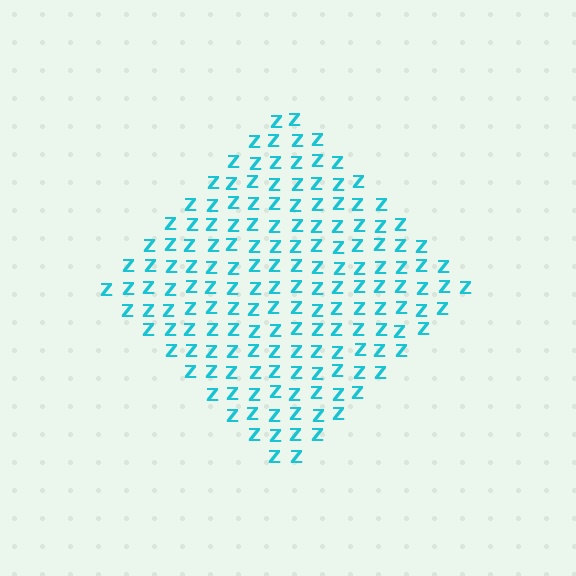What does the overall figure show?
The overall figure shows a diamond.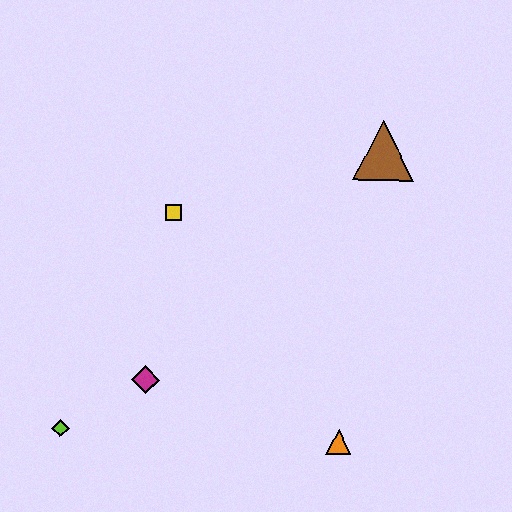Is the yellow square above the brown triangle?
No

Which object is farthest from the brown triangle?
The lime diamond is farthest from the brown triangle.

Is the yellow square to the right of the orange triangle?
No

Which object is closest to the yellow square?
The magenta diamond is closest to the yellow square.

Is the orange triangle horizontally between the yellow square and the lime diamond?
No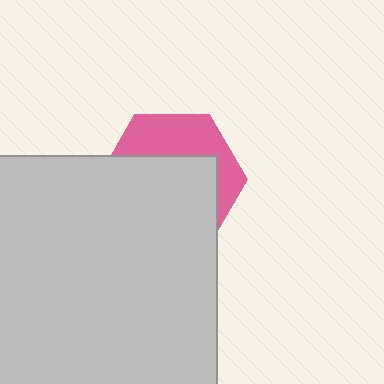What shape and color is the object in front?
The object in front is a light gray square.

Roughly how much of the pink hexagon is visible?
A small part of it is visible (roughly 37%).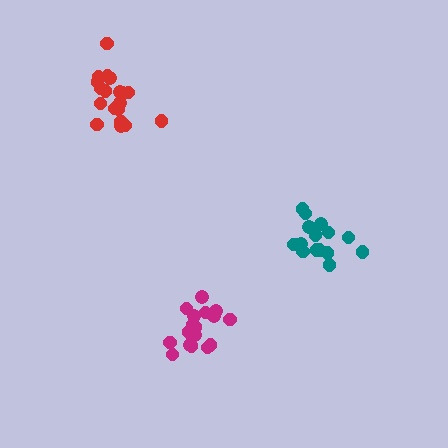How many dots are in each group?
Group 1: 15 dots, Group 2: 18 dots, Group 3: 19 dots (52 total).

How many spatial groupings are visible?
There are 3 spatial groupings.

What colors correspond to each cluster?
The clusters are colored: teal, magenta, red.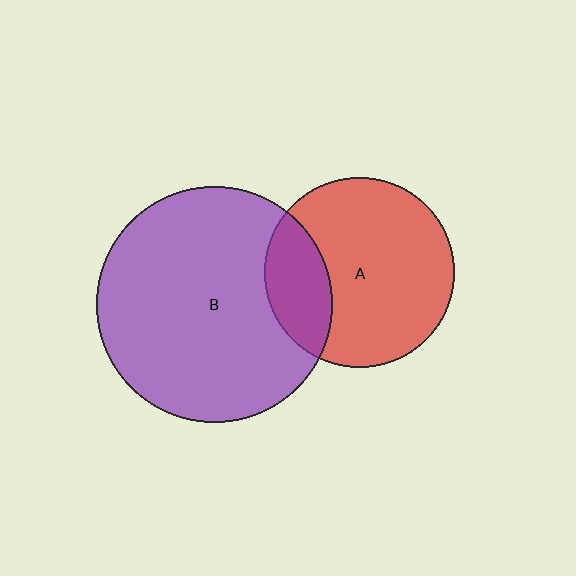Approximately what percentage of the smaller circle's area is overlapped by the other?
Approximately 25%.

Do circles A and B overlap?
Yes.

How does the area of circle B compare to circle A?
Approximately 1.5 times.